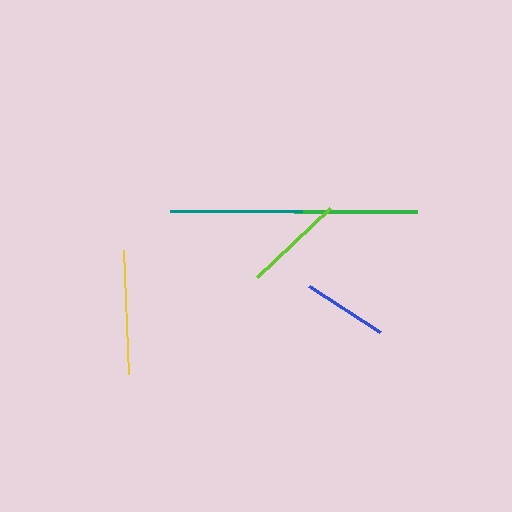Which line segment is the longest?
The teal line is the longest at approximately 132 pixels.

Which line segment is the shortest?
The blue line is the shortest at approximately 84 pixels.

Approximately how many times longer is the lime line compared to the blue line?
The lime line is approximately 1.2 times the length of the blue line.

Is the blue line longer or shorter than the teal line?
The teal line is longer than the blue line.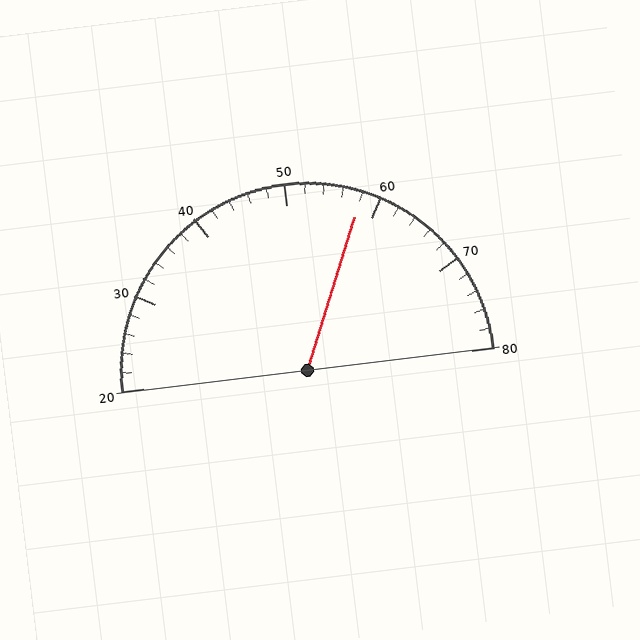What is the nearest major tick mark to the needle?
The nearest major tick mark is 60.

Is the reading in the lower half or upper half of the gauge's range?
The reading is in the upper half of the range (20 to 80).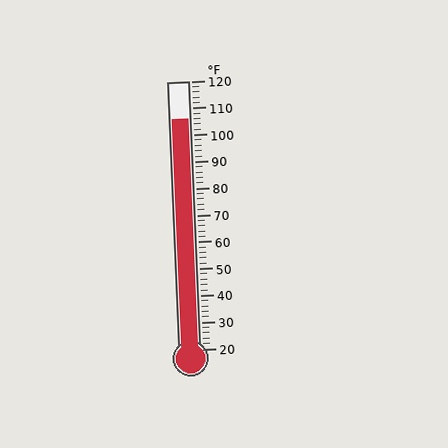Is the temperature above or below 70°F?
The temperature is above 70°F.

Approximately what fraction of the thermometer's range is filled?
The thermometer is filled to approximately 85% of its range.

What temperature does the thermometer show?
The thermometer shows approximately 106°F.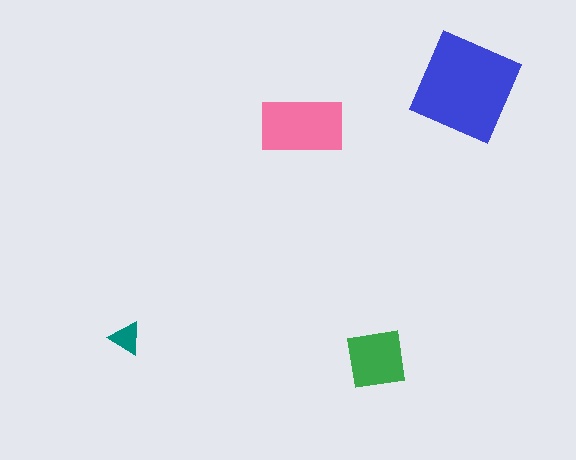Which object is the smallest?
The teal triangle.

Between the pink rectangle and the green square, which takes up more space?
The pink rectangle.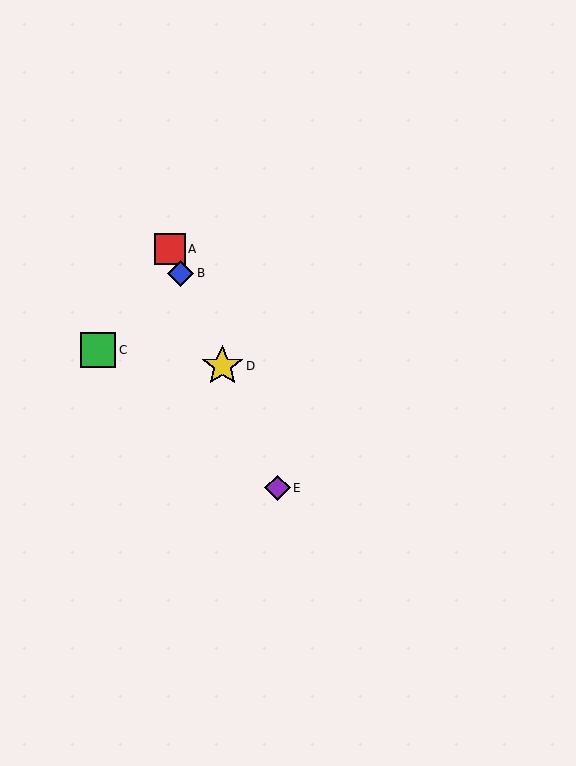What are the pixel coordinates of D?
Object D is at (222, 366).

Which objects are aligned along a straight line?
Objects A, B, D, E are aligned along a straight line.